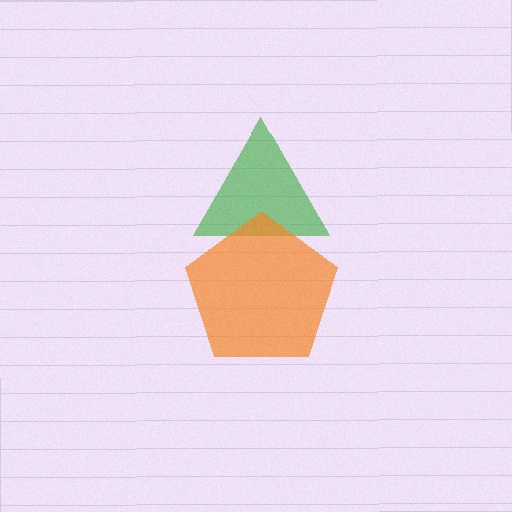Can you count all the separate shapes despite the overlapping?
Yes, there are 2 separate shapes.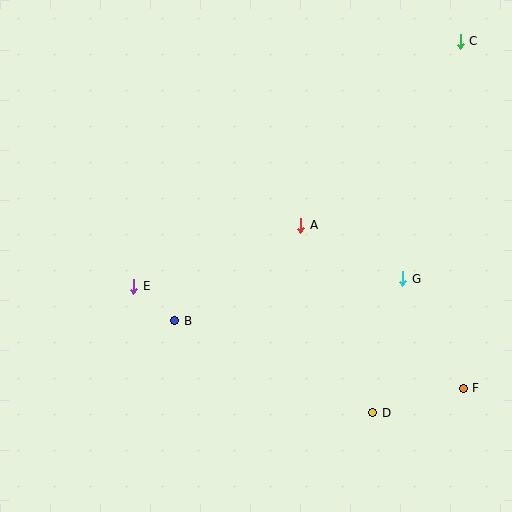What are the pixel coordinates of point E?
Point E is at (134, 286).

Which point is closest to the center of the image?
Point A at (301, 225) is closest to the center.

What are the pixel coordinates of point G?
Point G is at (403, 279).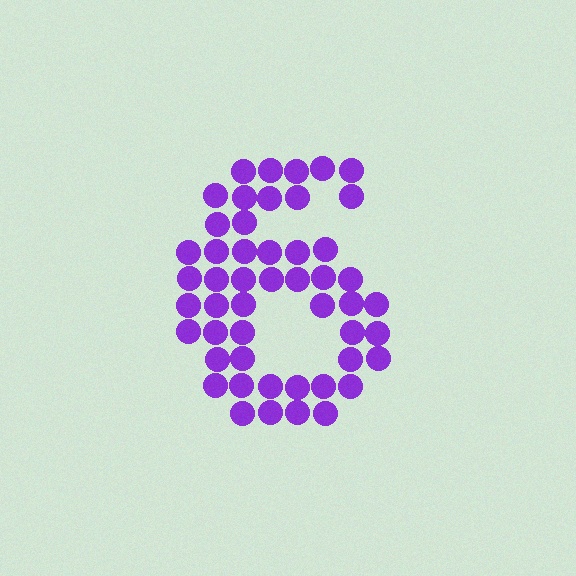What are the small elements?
The small elements are circles.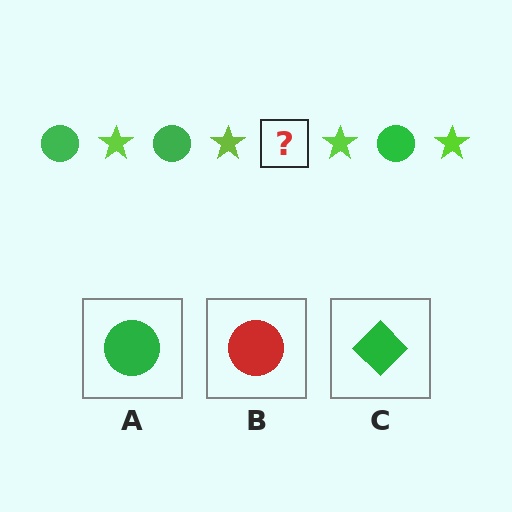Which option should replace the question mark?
Option A.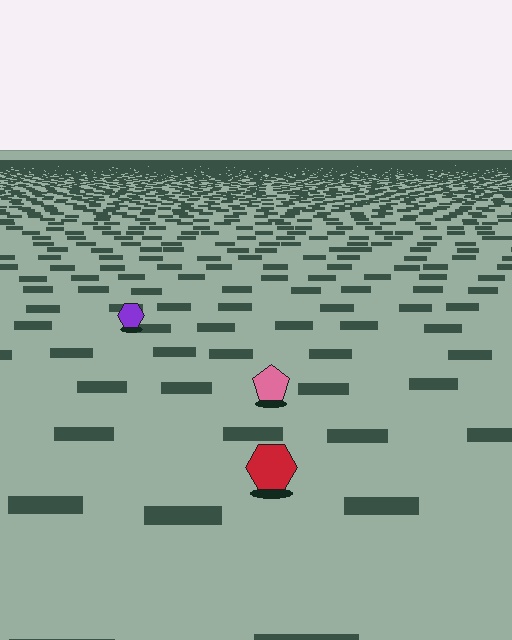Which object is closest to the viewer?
The red hexagon is closest. The texture marks near it are larger and more spread out.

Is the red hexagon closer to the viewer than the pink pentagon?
Yes. The red hexagon is closer — you can tell from the texture gradient: the ground texture is coarser near it.